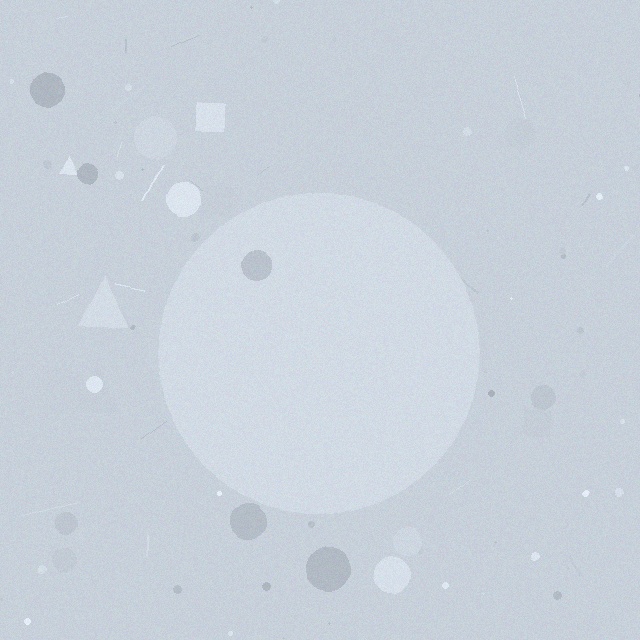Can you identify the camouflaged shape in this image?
The camouflaged shape is a circle.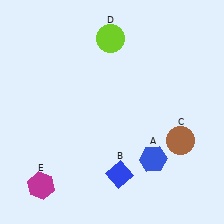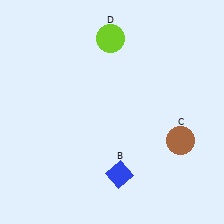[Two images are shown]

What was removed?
The magenta hexagon (E), the blue hexagon (A) were removed in Image 2.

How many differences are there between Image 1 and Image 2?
There are 2 differences between the two images.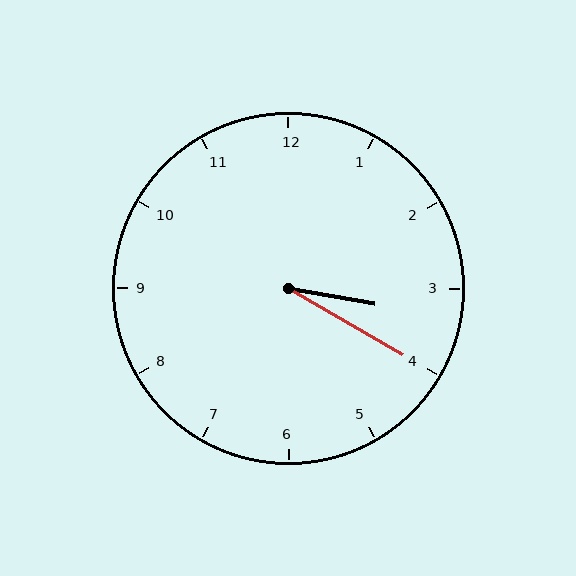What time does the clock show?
3:20.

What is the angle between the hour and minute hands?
Approximately 20 degrees.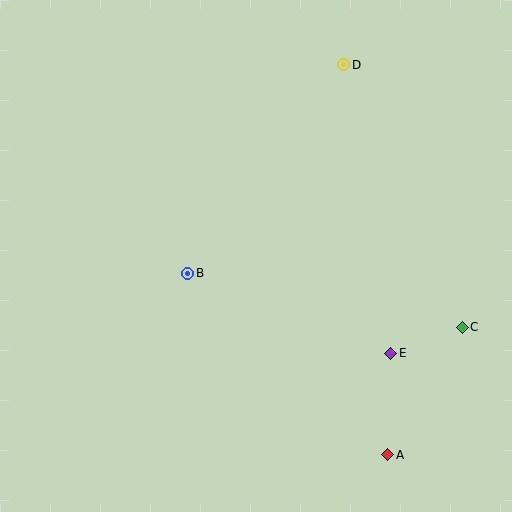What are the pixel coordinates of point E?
Point E is at (391, 353).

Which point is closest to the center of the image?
Point B at (188, 273) is closest to the center.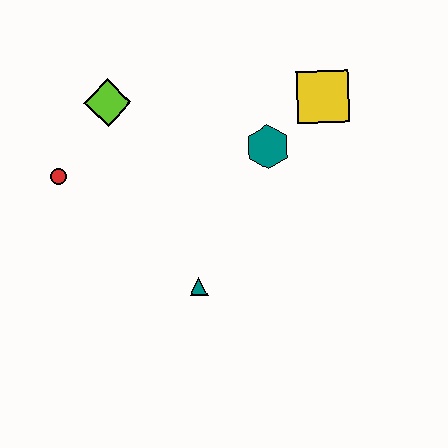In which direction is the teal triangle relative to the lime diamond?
The teal triangle is below the lime diamond.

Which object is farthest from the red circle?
The yellow square is farthest from the red circle.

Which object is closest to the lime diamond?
The red circle is closest to the lime diamond.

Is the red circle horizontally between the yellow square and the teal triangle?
No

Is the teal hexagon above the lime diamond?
No